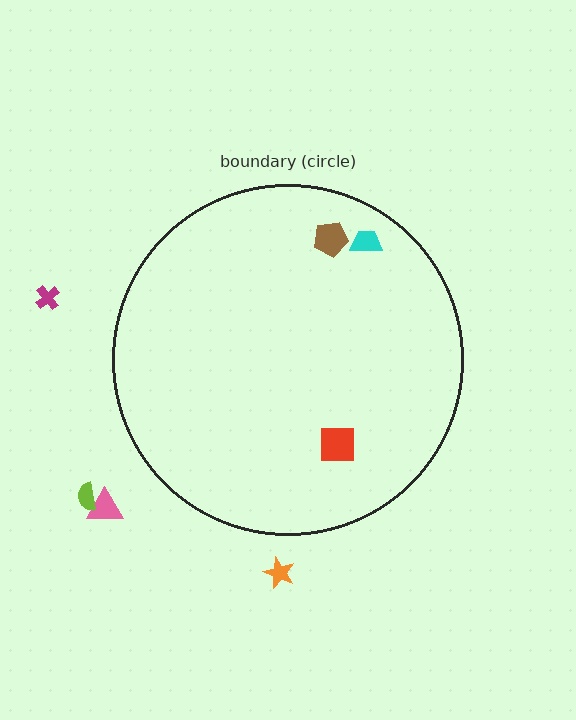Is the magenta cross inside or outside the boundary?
Outside.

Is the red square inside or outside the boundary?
Inside.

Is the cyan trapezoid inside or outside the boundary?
Inside.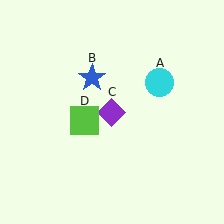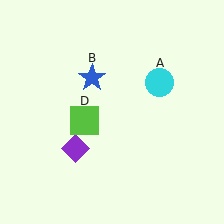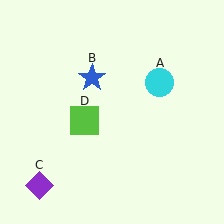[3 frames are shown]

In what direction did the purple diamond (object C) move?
The purple diamond (object C) moved down and to the left.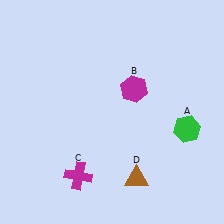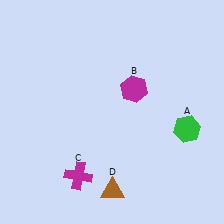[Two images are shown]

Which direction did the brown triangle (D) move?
The brown triangle (D) moved left.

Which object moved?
The brown triangle (D) moved left.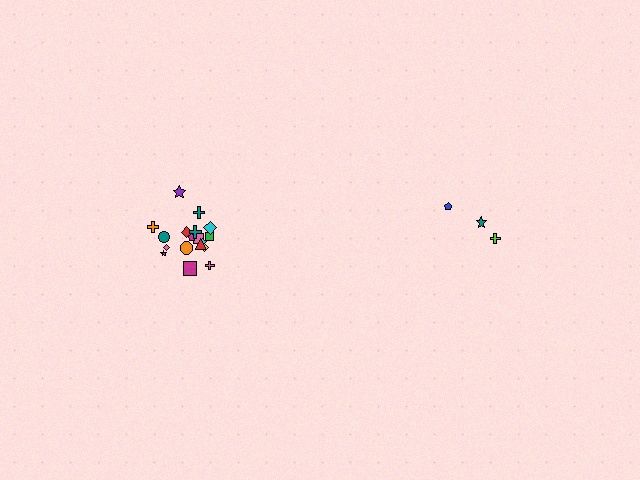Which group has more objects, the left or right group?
The left group.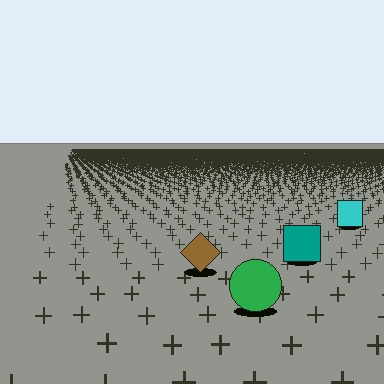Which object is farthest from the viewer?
The cyan square is farthest from the viewer. It appears smaller and the ground texture around it is denser.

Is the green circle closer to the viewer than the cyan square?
Yes. The green circle is closer — you can tell from the texture gradient: the ground texture is coarser near it.